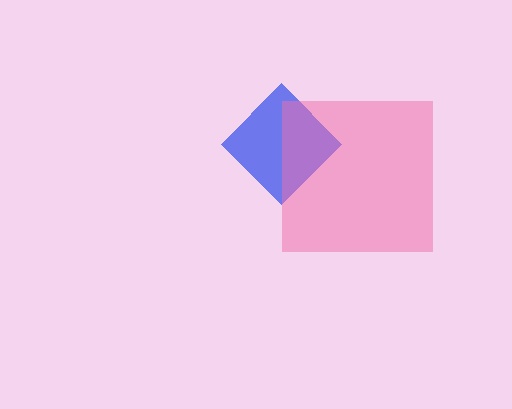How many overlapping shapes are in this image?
There are 2 overlapping shapes in the image.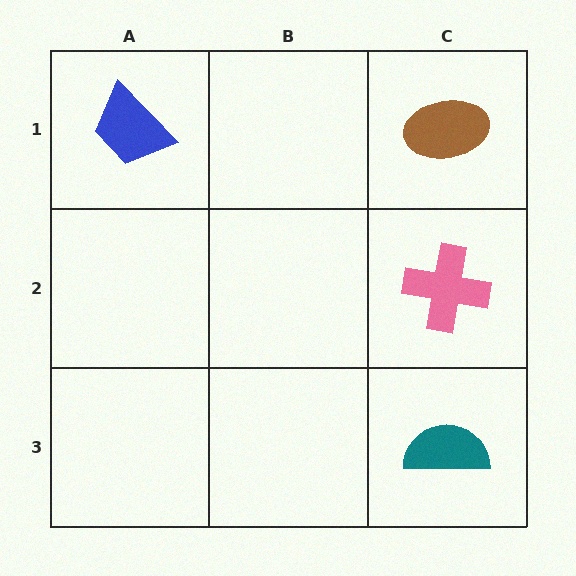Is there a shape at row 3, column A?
No, that cell is empty.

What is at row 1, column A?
A blue trapezoid.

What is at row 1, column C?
A brown ellipse.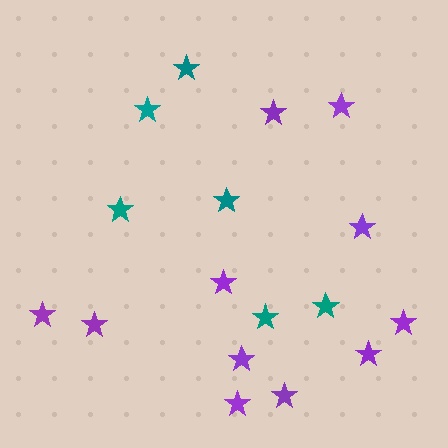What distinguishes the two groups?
There are 2 groups: one group of teal stars (6) and one group of purple stars (11).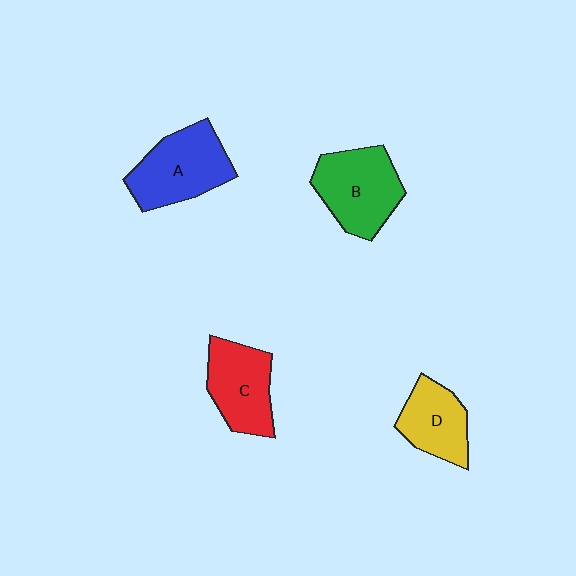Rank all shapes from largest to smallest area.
From largest to smallest: A (blue), B (green), C (red), D (yellow).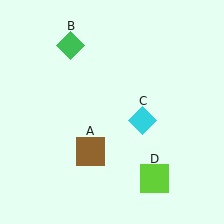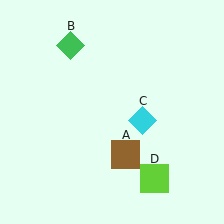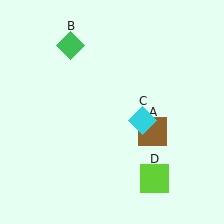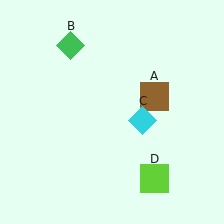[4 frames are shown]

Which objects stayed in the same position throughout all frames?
Green diamond (object B) and cyan diamond (object C) and lime square (object D) remained stationary.